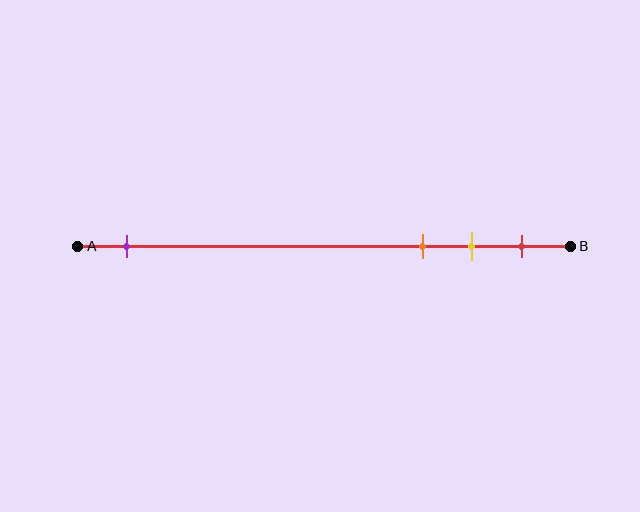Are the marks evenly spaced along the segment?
No, the marks are not evenly spaced.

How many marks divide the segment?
There are 4 marks dividing the segment.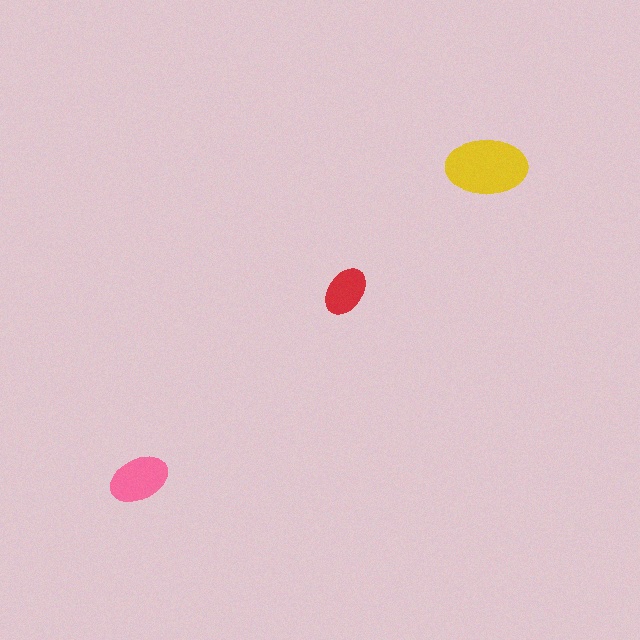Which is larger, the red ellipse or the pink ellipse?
The pink one.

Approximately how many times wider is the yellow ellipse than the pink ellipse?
About 1.5 times wider.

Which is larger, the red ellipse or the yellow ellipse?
The yellow one.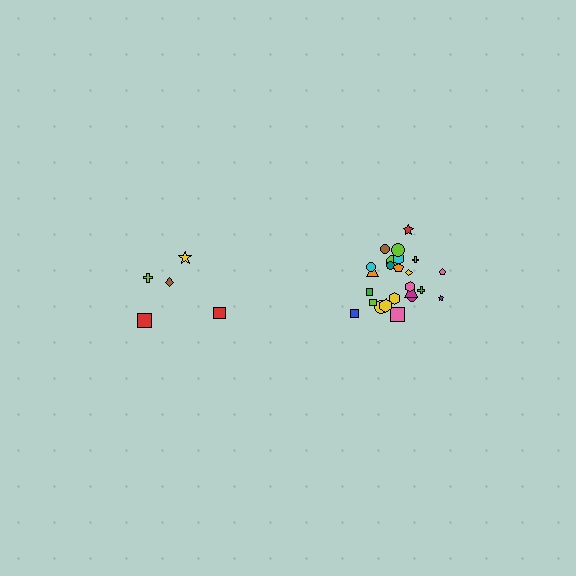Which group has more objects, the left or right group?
The right group.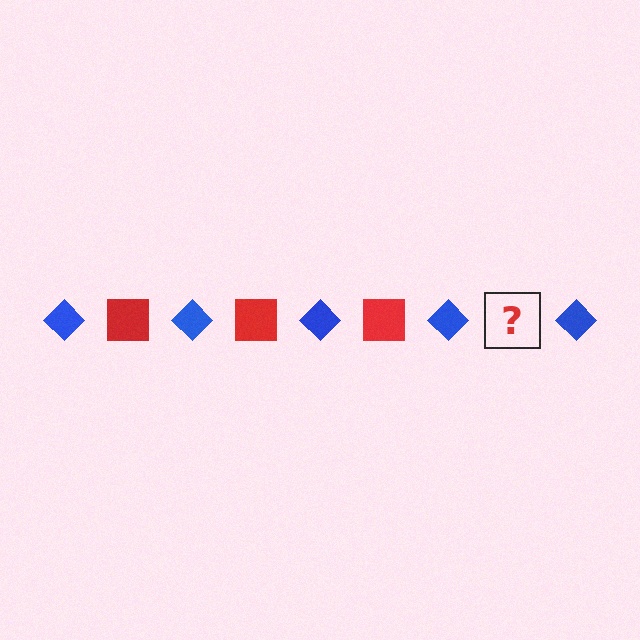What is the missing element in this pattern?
The missing element is a red square.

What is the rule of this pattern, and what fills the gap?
The rule is that the pattern alternates between blue diamond and red square. The gap should be filled with a red square.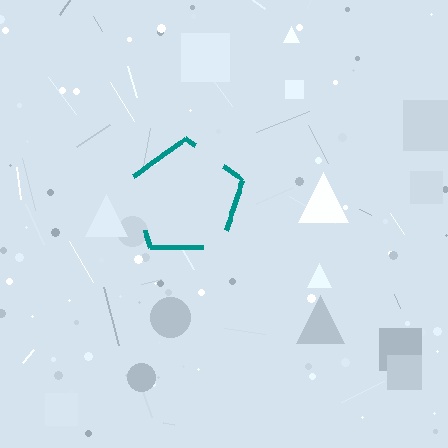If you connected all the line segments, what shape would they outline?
They would outline a pentagon.